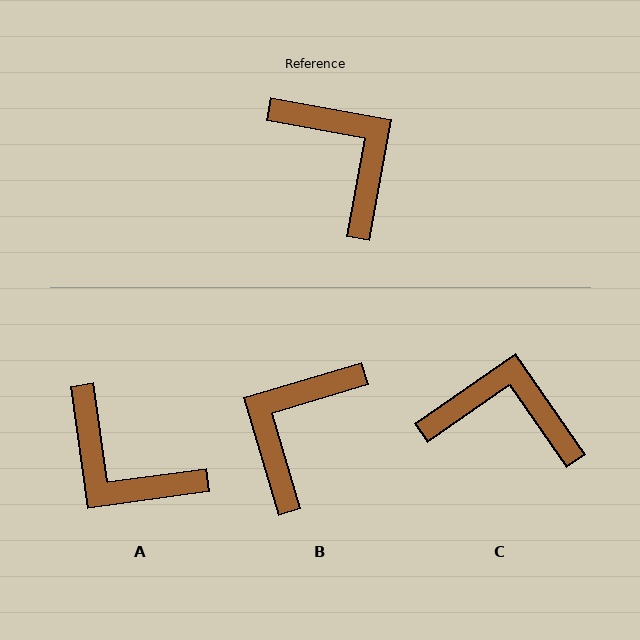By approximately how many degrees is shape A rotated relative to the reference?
Approximately 162 degrees clockwise.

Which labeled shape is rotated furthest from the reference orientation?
A, about 162 degrees away.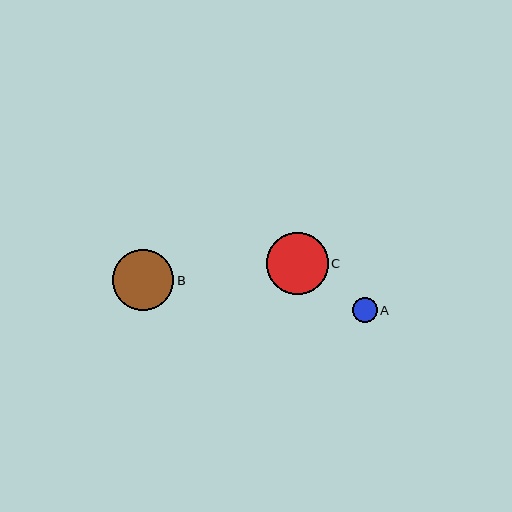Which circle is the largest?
Circle C is the largest with a size of approximately 61 pixels.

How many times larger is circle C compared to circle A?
Circle C is approximately 2.5 times the size of circle A.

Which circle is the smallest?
Circle A is the smallest with a size of approximately 25 pixels.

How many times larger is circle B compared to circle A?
Circle B is approximately 2.5 times the size of circle A.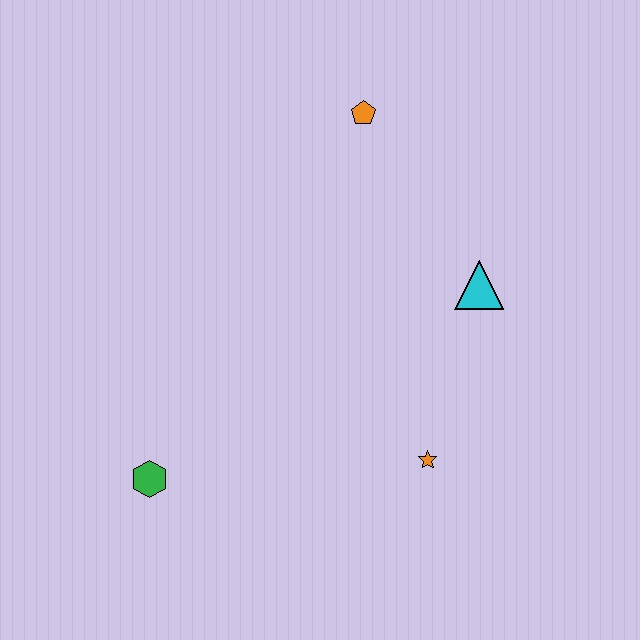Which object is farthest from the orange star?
The orange pentagon is farthest from the orange star.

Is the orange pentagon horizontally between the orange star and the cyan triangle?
No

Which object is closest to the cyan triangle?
The orange star is closest to the cyan triangle.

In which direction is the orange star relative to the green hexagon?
The orange star is to the right of the green hexagon.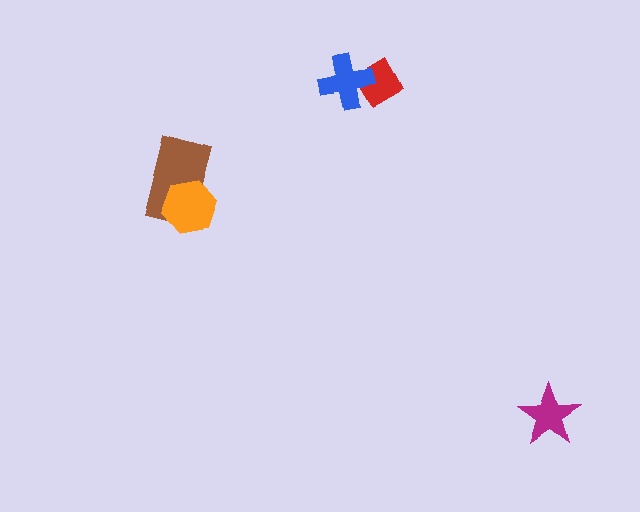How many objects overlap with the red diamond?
1 object overlaps with the red diamond.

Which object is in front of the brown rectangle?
The orange hexagon is in front of the brown rectangle.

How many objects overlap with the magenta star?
0 objects overlap with the magenta star.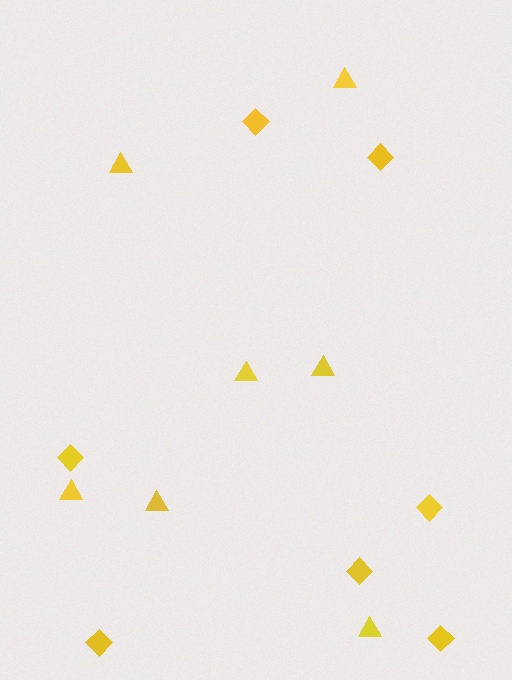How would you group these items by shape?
There are 2 groups: one group of diamonds (7) and one group of triangles (7).